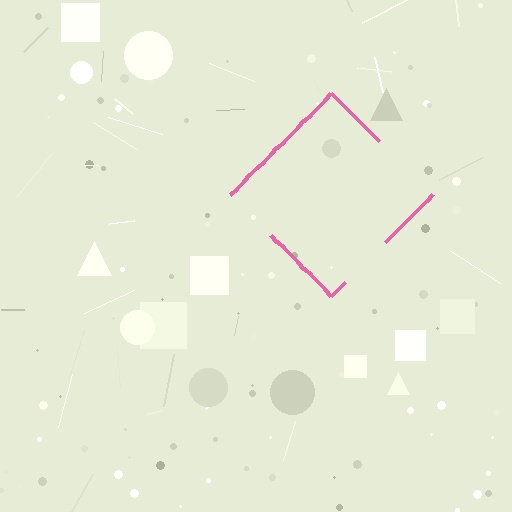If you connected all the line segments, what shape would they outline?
They would outline a diamond.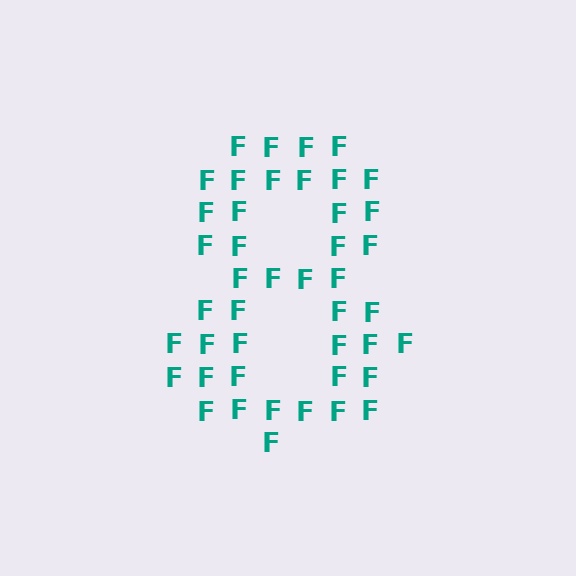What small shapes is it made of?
It is made of small letter F's.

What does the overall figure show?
The overall figure shows the digit 8.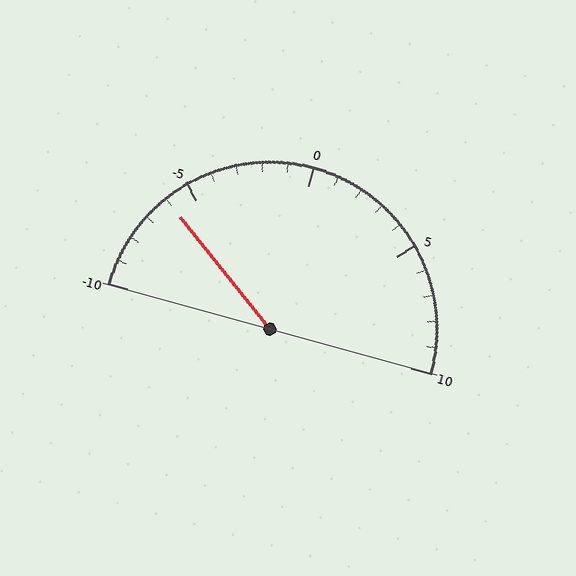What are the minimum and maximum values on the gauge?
The gauge ranges from -10 to 10.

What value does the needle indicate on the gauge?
The needle indicates approximately -6.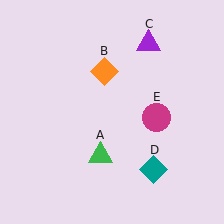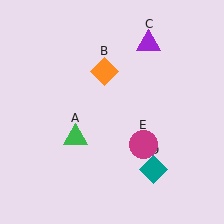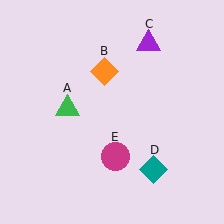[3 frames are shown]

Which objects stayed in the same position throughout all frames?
Orange diamond (object B) and purple triangle (object C) and teal diamond (object D) remained stationary.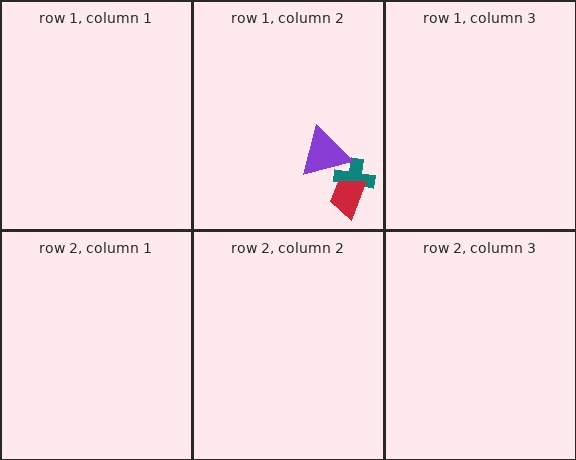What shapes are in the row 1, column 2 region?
The teal cross, the purple triangle, the red trapezoid.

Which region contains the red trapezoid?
The row 1, column 2 region.